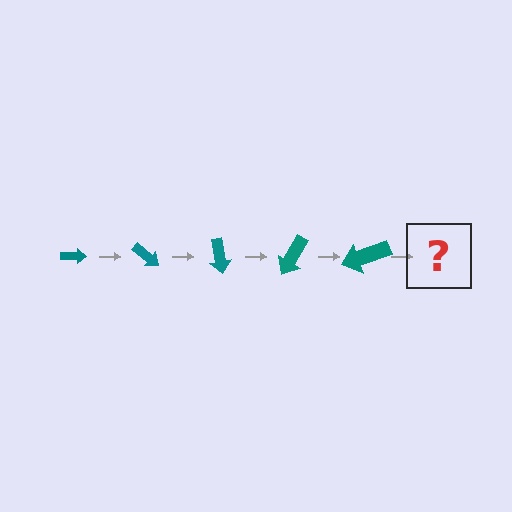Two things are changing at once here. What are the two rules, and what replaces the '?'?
The two rules are that the arrow grows larger each step and it rotates 40 degrees each step. The '?' should be an arrow, larger than the previous one and rotated 200 degrees from the start.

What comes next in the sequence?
The next element should be an arrow, larger than the previous one and rotated 200 degrees from the start.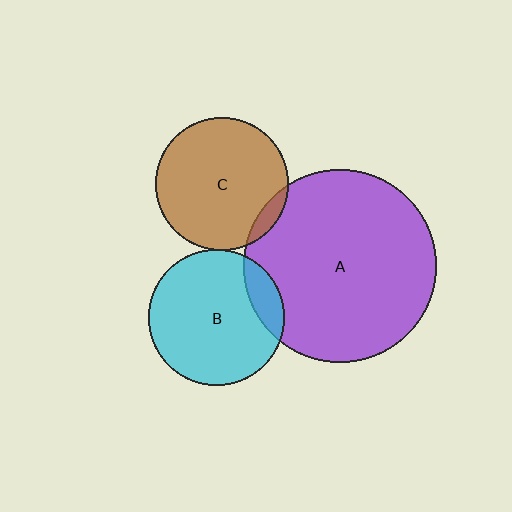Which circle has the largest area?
Circle A (purple).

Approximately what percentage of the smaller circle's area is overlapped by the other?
Approximately 15%.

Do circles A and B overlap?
Yes.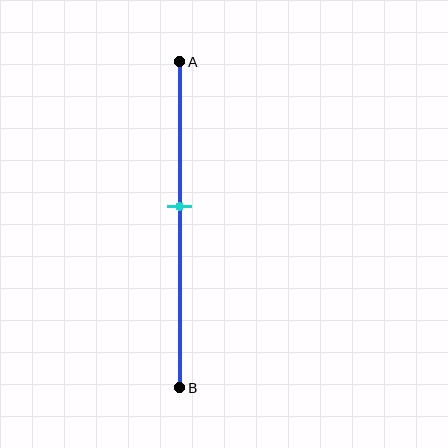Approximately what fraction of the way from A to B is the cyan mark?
The cyan mark is approximately 45% of the way from A to B.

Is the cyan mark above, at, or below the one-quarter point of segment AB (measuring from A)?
The cyan mark is below the one-quarter point of segment AB.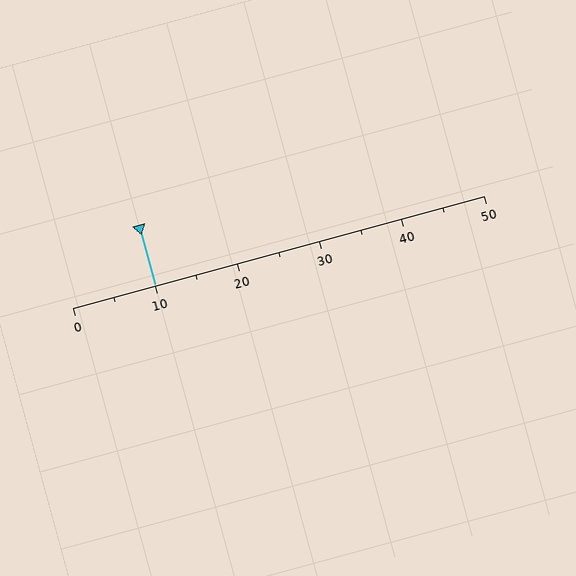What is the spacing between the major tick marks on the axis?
The major ticks are spaced 10 apart.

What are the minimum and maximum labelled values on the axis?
The axis runs from 0 to 50.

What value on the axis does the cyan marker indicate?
The marker indicates approximately 10.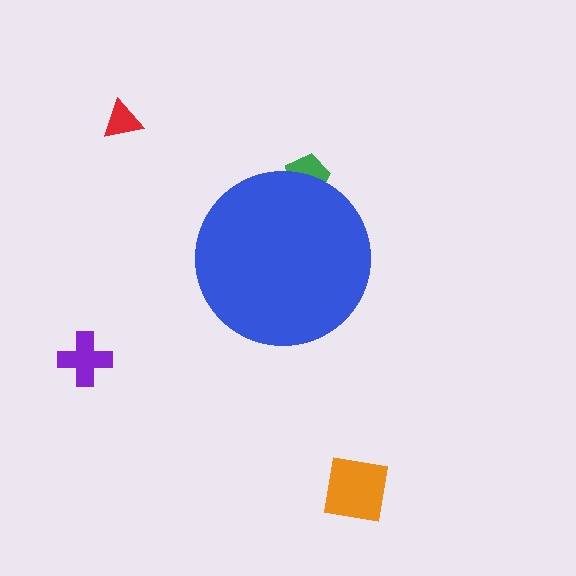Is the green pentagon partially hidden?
Yes, the green pentagon is partially hidden behind the blue circle.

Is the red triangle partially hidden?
No, the red triangle is fully visible.